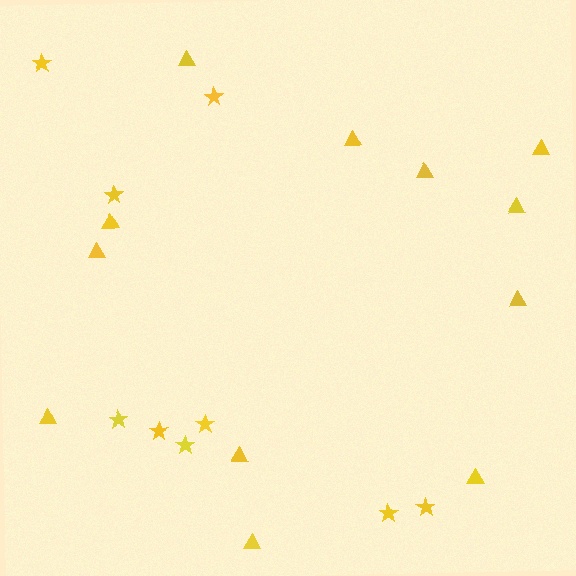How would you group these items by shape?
There are 2 groups: one group of stars (9) and one group of triangles (12).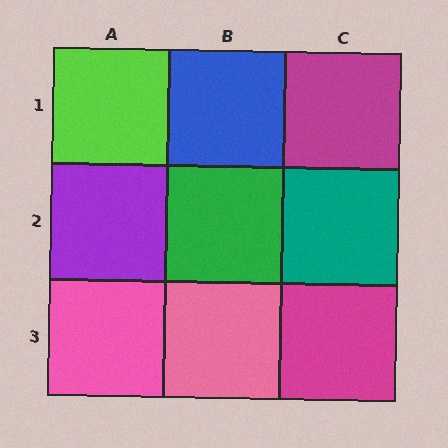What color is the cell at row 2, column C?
Teal.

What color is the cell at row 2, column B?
Green.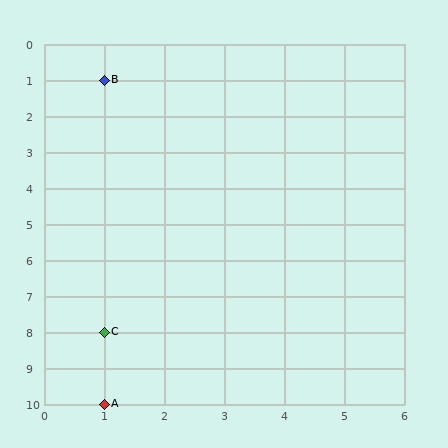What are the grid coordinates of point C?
Point C is at grid coordinates (1, 8).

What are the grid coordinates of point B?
Point B is at grid coordinates (1, 1).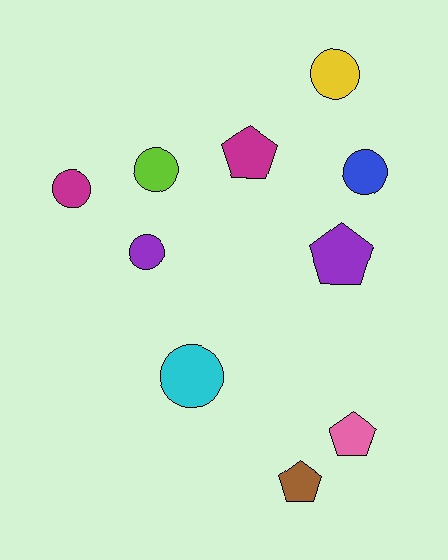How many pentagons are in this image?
There are 4 pentagons.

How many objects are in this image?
There are 10 objects.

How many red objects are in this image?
There are no red objects.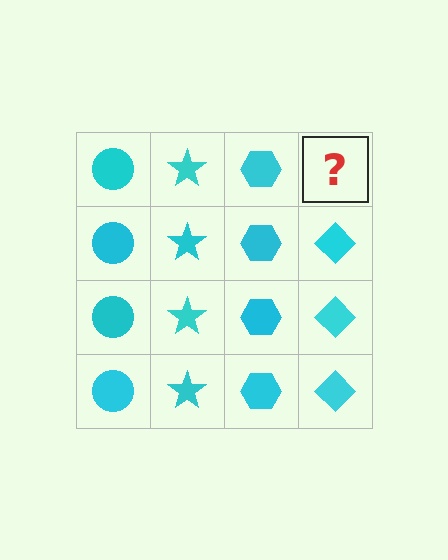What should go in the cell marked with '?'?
The missing cell should contain a cyan diamond.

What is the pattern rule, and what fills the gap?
The rule is that each column has a consistent shape. The gap should be filled with a cyan diamond.